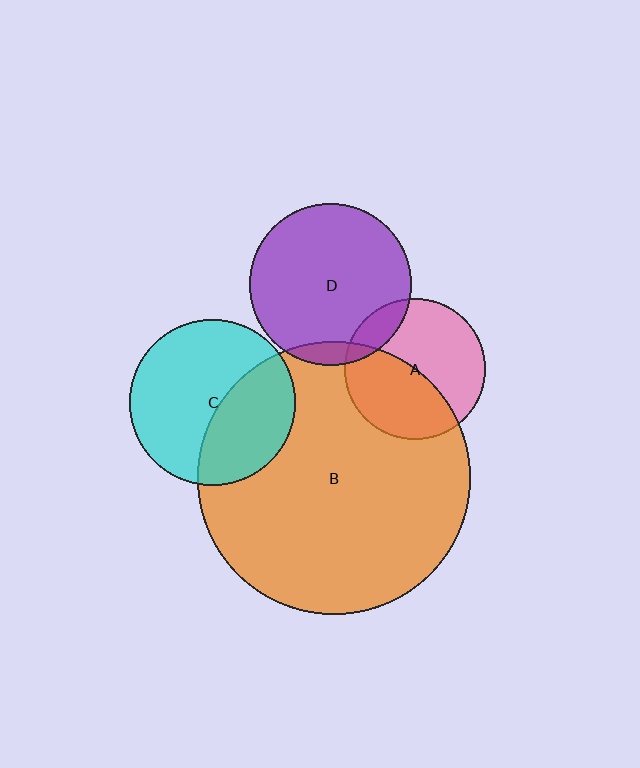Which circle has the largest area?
Circle B (orange).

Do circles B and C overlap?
Yes.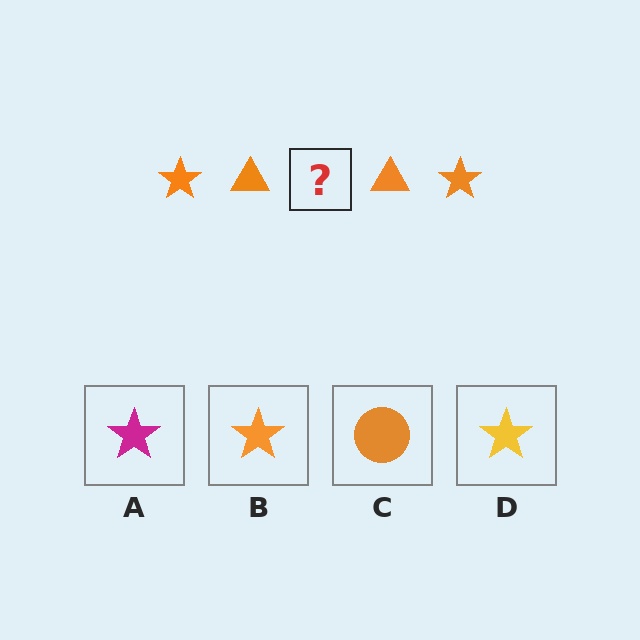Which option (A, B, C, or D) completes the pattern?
B.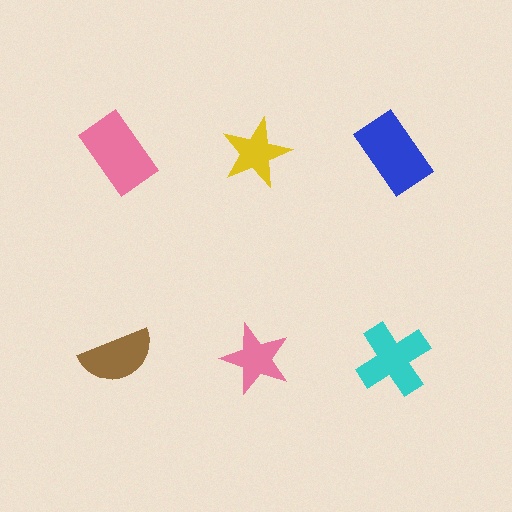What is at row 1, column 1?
A pink rectangle.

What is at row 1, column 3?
A blue rectangle.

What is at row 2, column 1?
A brown semicircle.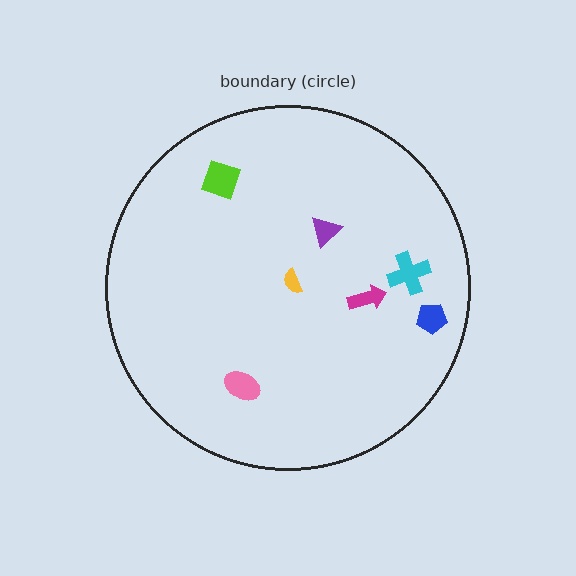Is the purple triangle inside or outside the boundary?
Inside.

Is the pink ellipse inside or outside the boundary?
Inside.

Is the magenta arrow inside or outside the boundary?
Inside.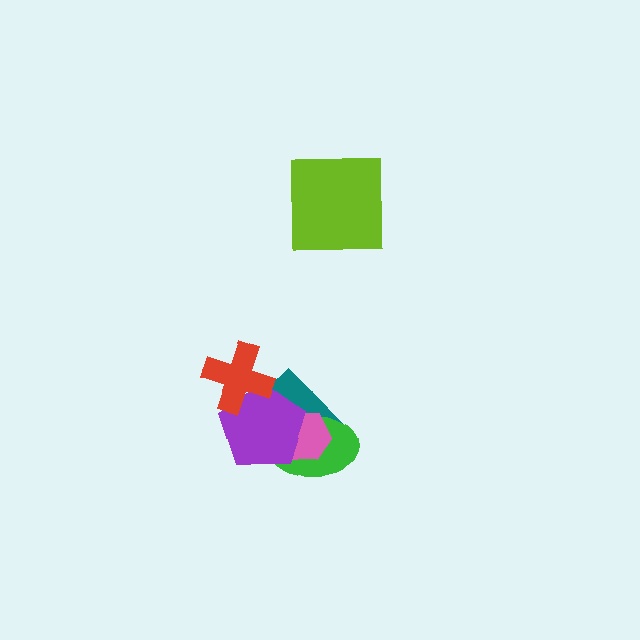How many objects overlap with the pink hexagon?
3 objects overlap with the pink hexagon.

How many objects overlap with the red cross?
1 object overlaps with the red cross.